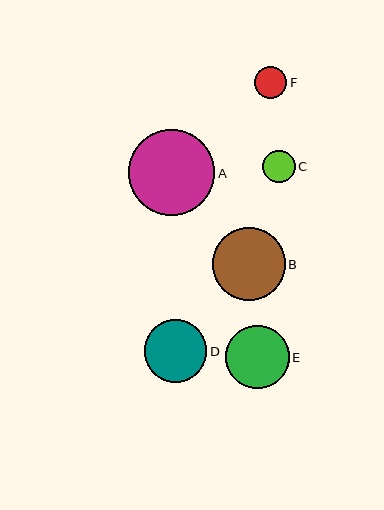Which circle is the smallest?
Circle F is the smallest with a size of approximately 32 pixels.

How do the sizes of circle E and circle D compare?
Circle E and circle D are approximately the same size.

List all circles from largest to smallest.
From largest to smallest: A, B, E, D, C, F.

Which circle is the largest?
Circle A is the largest with a size of approximately 86 pixels.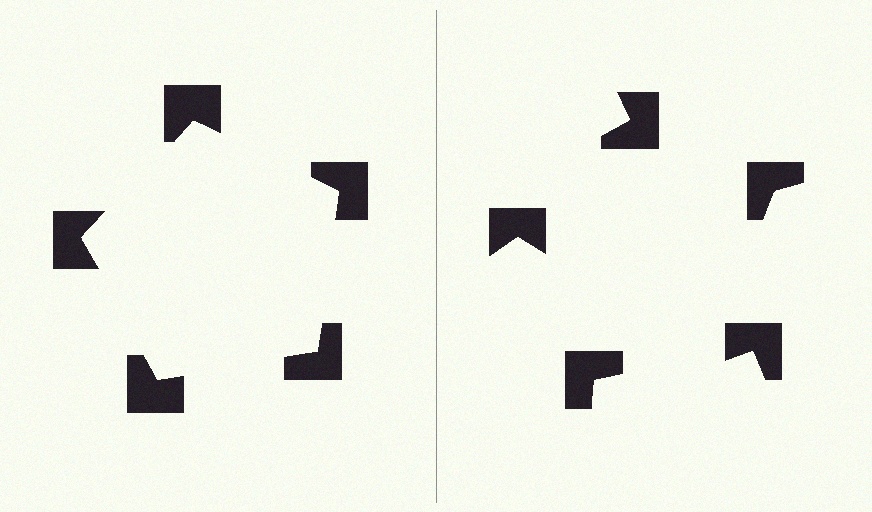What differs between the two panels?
The notched squares are positioned identically on both sides; only the wedge orientations differ. On the left they align to a pentagon; on the right they are misaligned.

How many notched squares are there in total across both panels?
10 — 5 on each side.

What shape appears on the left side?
An illusory pentagon.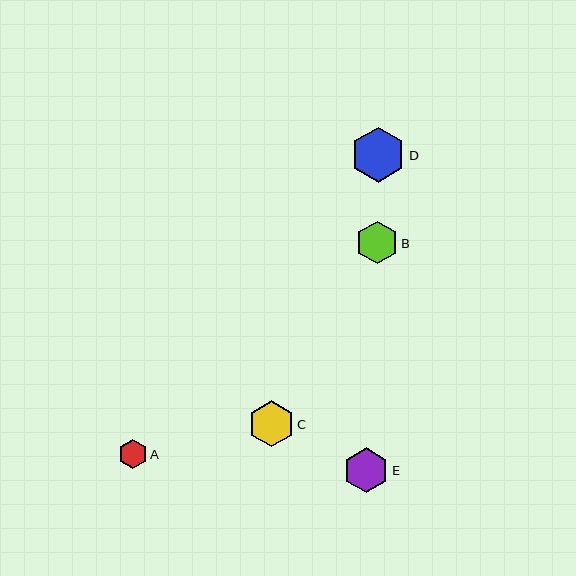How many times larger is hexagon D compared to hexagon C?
Hexagon D is approximately 1.2 times the size of hexagon C.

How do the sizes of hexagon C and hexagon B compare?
Hexagon C and hexagon B are approximately the same size.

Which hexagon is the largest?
Hexagon D is the largest with a size of approximately 55 pixels.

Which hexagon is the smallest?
Hexagon A is the smallest with a size of approximately 28 pixels.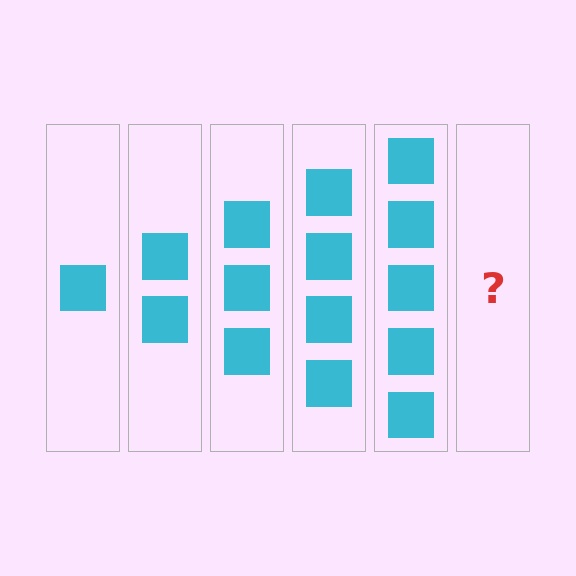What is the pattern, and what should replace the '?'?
The pattern is that each step adds one more square. The '?' should be 6 squares.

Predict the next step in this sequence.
The next step is 6 squares.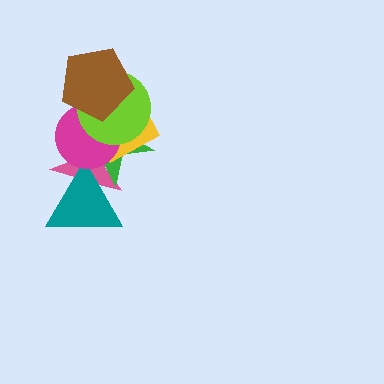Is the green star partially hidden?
Yes, it is partially covered by another shape.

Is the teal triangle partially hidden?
Yes, it is partially covered by another shape.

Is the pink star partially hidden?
Yes, it is partially covered by another shape.